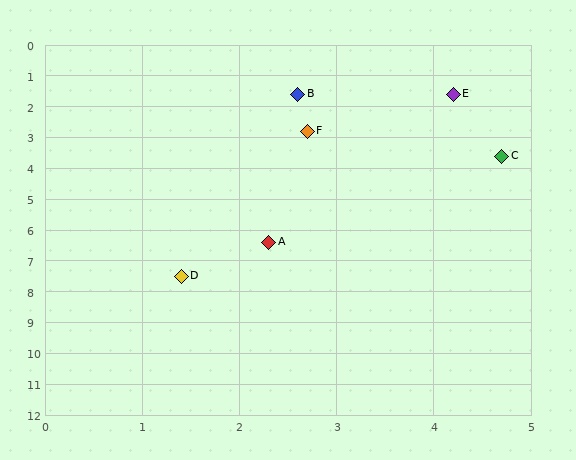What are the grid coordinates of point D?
Point D is at approximately (1.4, 7.5).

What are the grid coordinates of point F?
Point F is at approximately (2.7, 2.8).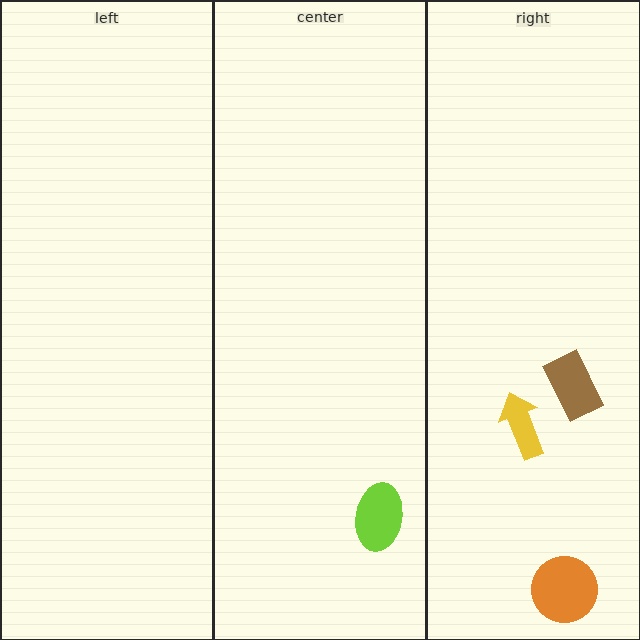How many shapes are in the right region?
3.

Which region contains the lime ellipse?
The center region.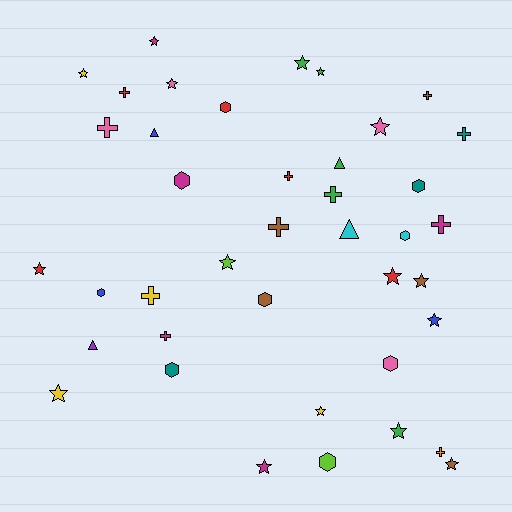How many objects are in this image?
There are 40 objects.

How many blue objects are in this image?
There are 3 blue objects.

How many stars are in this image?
There are 16 stars.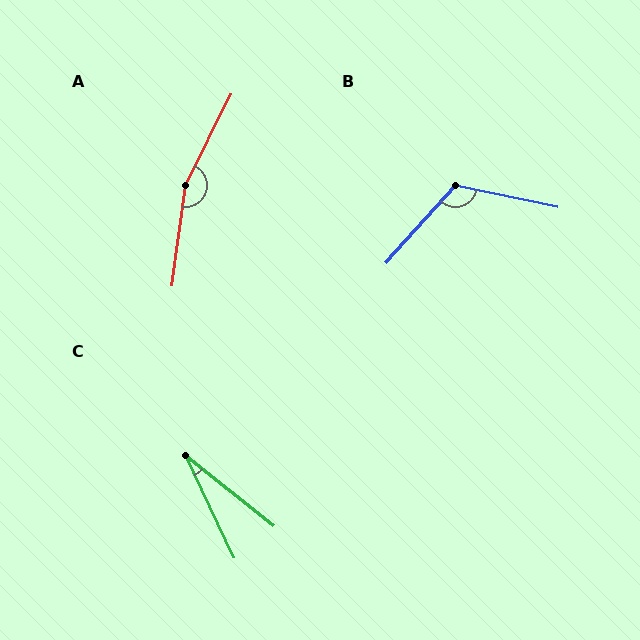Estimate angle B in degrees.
Approximately 120 degrees.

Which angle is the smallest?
C, at approximately 26 degrees.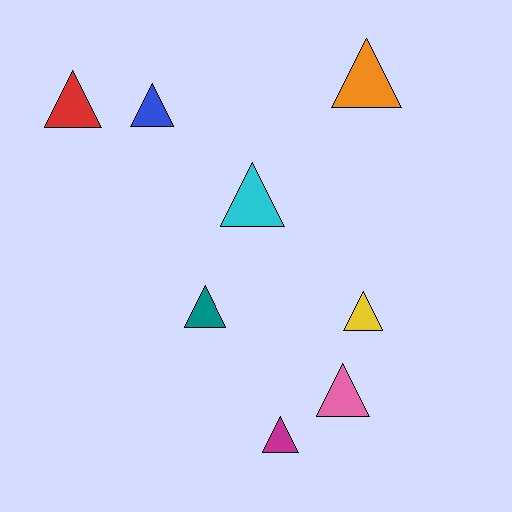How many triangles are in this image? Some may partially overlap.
There are 8 triangles.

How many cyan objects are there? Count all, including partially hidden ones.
There is 1 cyan object.